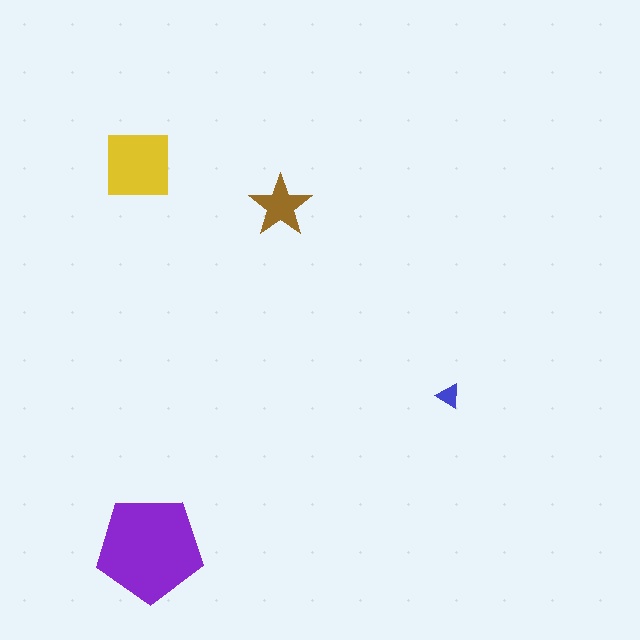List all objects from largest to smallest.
The purple pentagon, the yellow square, the brown star, the blue triangle.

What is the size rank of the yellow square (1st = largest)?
2nd.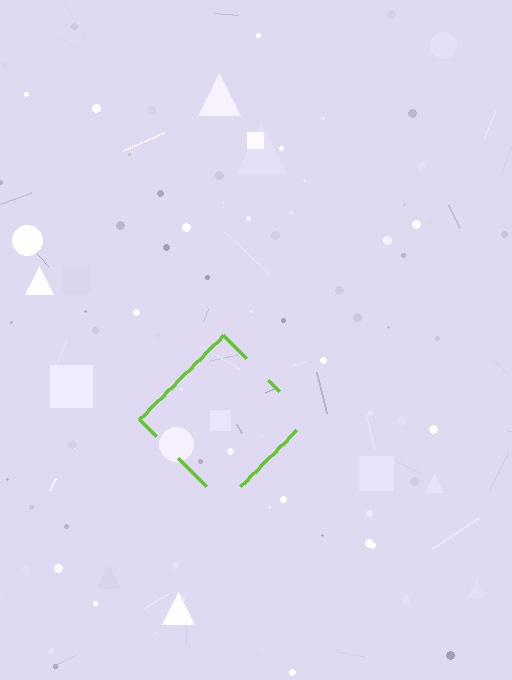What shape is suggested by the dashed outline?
The dashed outline suggests a diamond.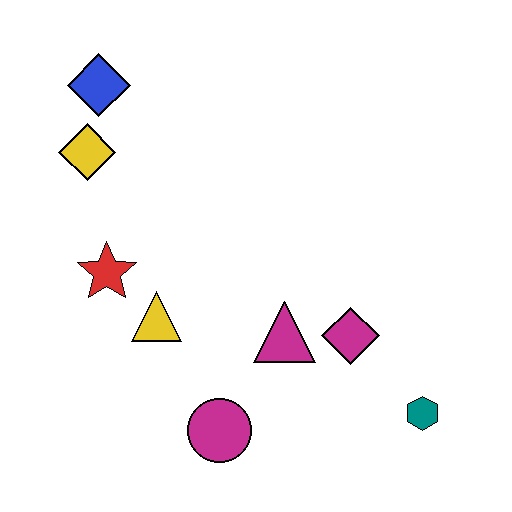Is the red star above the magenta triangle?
Yes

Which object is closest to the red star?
The yellow triangle is closest to the red star.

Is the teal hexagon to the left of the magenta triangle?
No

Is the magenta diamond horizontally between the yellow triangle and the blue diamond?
No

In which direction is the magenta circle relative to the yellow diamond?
The magenta circle is below the yellow diamond.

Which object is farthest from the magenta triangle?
The blue diamond is farthest from the magenta triangle.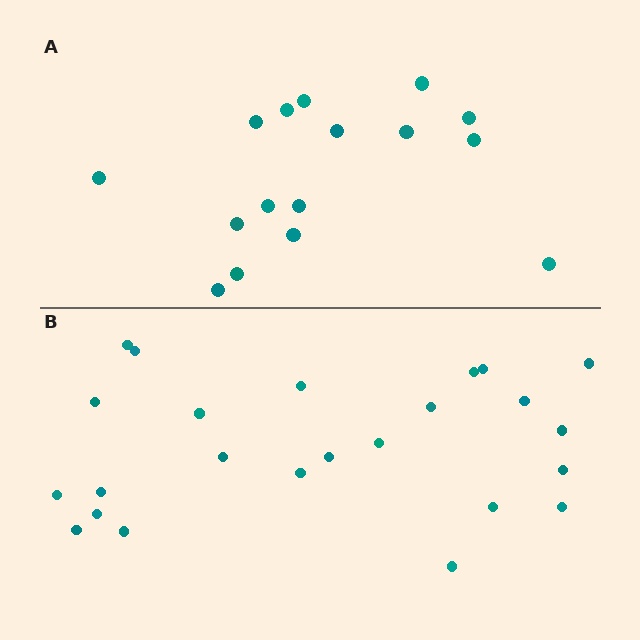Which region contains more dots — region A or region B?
Region B (the bottom region) has more dots.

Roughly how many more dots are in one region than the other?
Region B has roughly 8 or so more dots than region A.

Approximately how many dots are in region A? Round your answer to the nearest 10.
About 20 dots. (The exact count is 16, which rounds to 20.)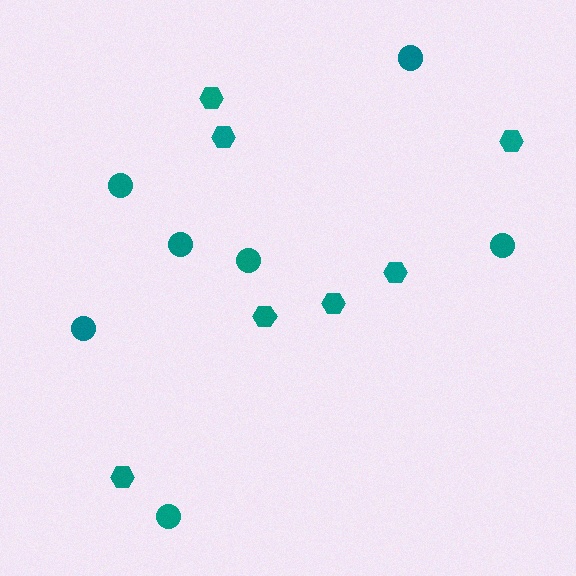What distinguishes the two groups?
There are 2 groups: one group of hexagons (7) and one group of circles (7).